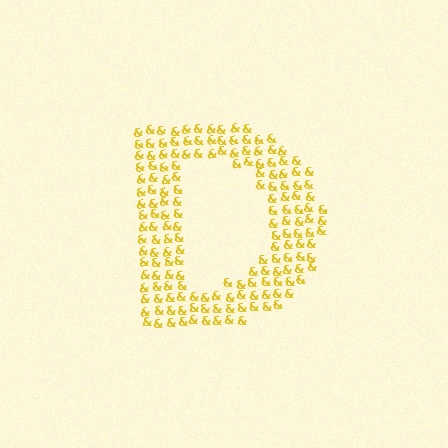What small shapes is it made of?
It is made of small ampersands.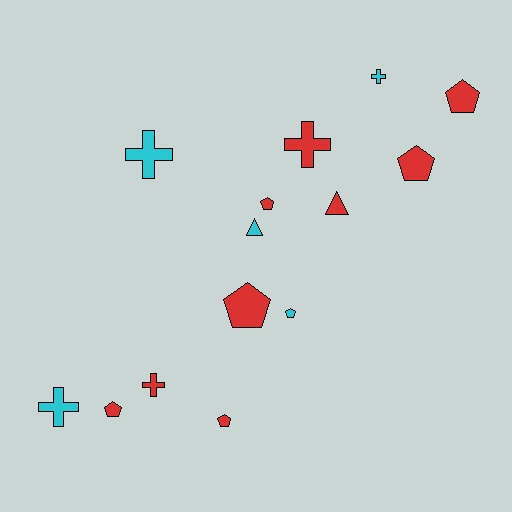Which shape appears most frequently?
Pentagon, with 7 objects.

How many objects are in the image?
There are 14 objects.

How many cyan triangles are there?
There is 1 cyan triangle.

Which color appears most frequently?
Red, with 9 objects.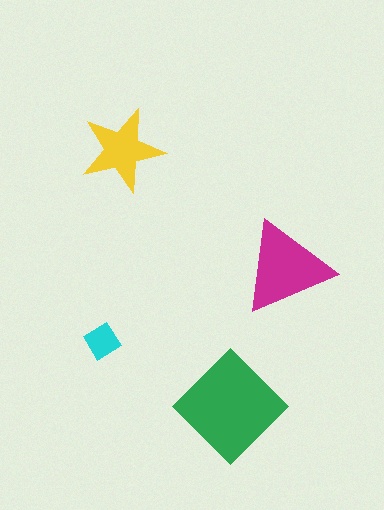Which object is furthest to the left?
The cyan diamond is leftmost.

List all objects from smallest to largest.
The cyan diamond, the yellow star, the magenta triangle, the green diamond.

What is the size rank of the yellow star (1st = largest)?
3rd.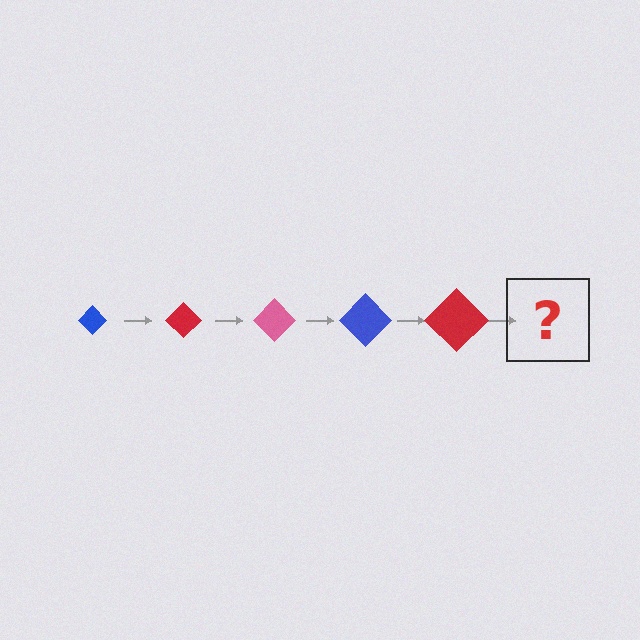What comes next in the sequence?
The next element should be a pink diamond, larger than the previous one.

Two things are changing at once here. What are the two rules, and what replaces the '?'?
The two rules are that the diamond grows larger each step and the color cycles through blue, red, and pink. The '?' should be a pink diamond, larger than the previous one.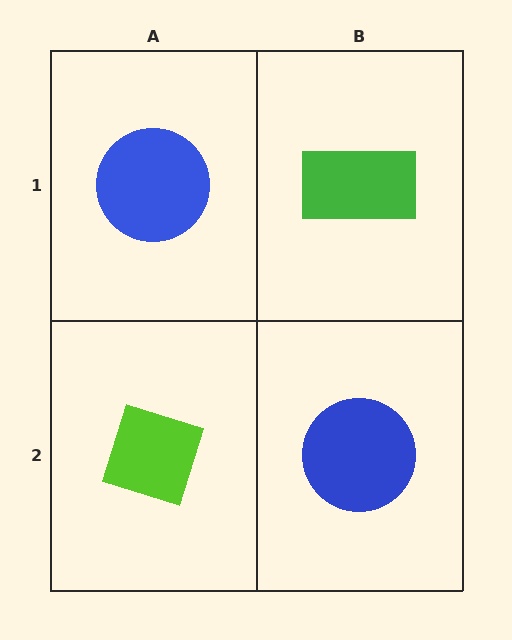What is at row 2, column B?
A blue circle.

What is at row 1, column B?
A green rectangle.